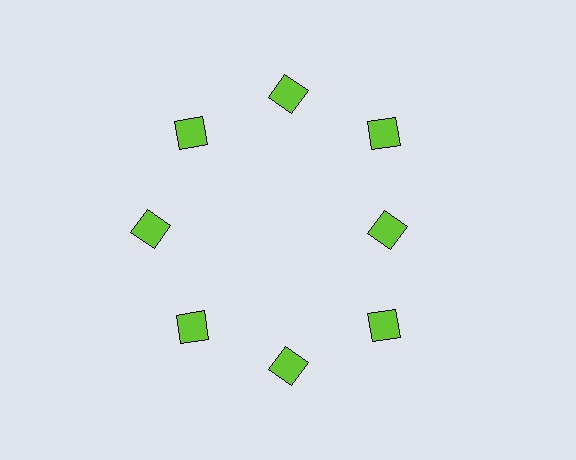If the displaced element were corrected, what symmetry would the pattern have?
It would have 8-fold rotational symmetry — the pattern would map onto itself every 45 degrees.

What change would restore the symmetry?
The symmetry would be restored by moving it outward, back onto the ring so that all 8 squares sit at equal angles and equal distance from the center.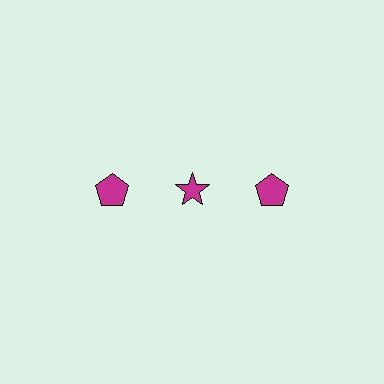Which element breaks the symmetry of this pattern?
The magenta star in the top row, second from left column breaks the symmetry. All other shapes are magenta pentagons.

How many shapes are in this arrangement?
There are 3 shapes arranged in a grid pattern.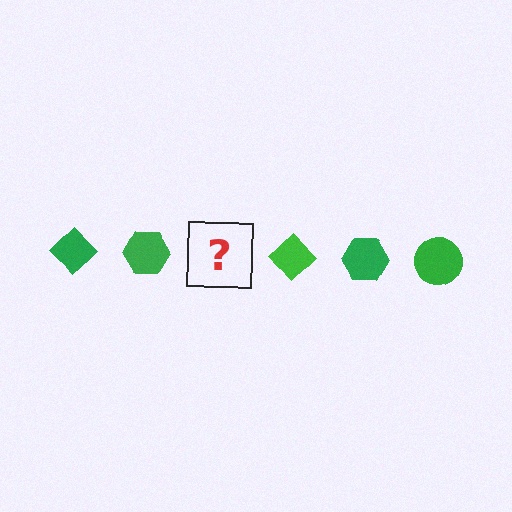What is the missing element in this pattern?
The missing element is a green circle.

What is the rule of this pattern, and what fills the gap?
The rule is that the pattern cycles through diamond, hexagon, circle shapes in green. The gap should be filled with a green circle.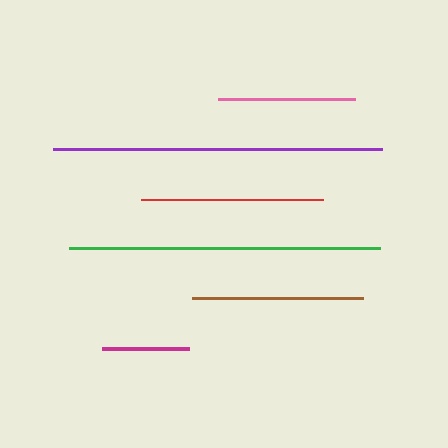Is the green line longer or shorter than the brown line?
The green line is longer than the brown line.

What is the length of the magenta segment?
The magenta segment is approximately 87 pixels long.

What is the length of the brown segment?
The brown segment is approximately 172 pixels long.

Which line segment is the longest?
The purple line is the longest at approximately 329 pixels.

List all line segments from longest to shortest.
From longest to shortest: purple, green, red, brown, pink, magenta.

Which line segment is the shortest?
The magenta line is the shortest at approximately 87 pixels.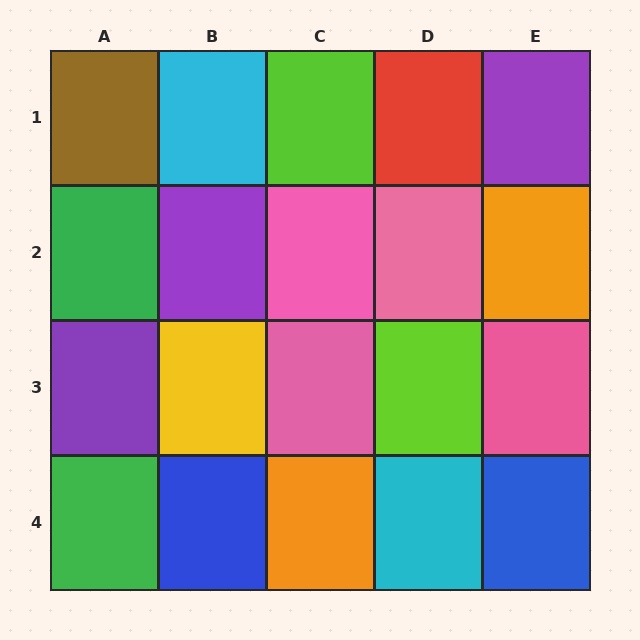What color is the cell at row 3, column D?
Lime.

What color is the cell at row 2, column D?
Pink.